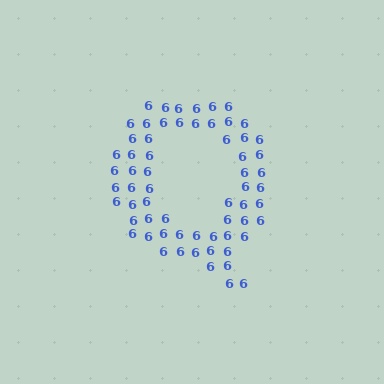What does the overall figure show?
The overall figure shows the letter Q.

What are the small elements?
The small elements are digit 6's.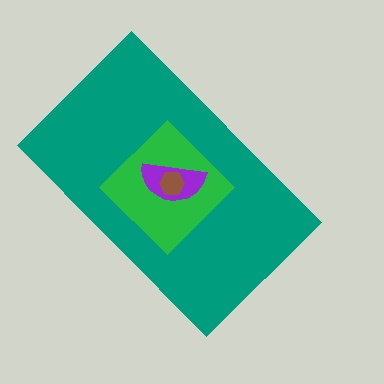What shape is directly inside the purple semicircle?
The brown hexagon.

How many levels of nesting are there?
4.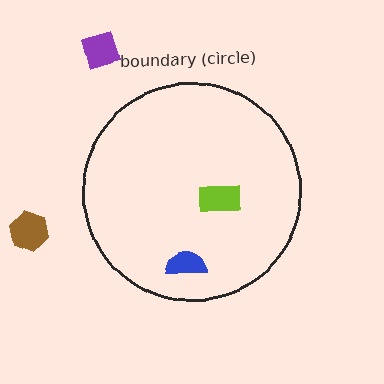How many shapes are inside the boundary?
2 inside, 2 outside.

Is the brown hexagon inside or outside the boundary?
Outside.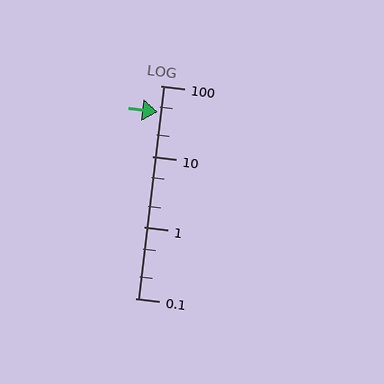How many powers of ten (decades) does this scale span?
The scale spans 3 decades, from 0.1 to 100.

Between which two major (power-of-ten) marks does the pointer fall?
The pointer is between 10 and 100.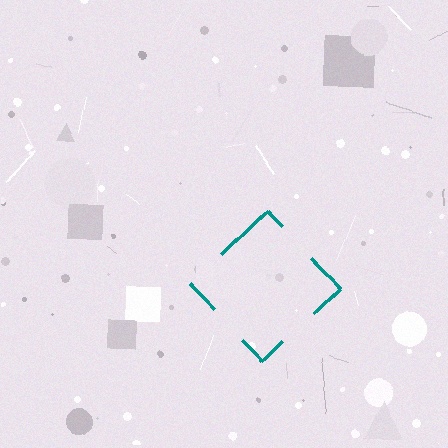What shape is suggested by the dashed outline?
The dashed outline suggests a diamond.